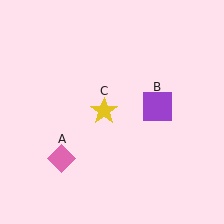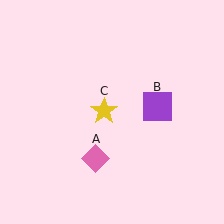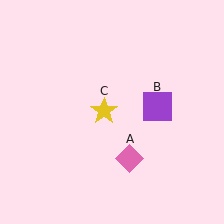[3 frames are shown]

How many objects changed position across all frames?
1 object changed position: pink diamond (object A).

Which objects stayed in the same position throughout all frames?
Purple square (object B) and yellow star (object C) remained stationary.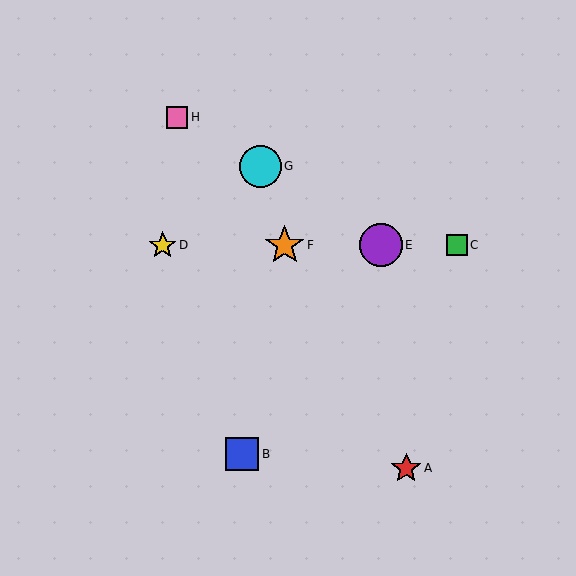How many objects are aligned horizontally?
4 objects (C, D, E, F) are aligned horizontally.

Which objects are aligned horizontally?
Objects C, D, E, F are aligned horizontally.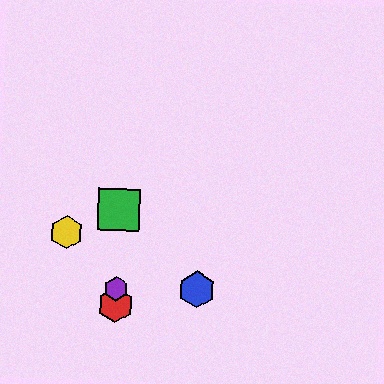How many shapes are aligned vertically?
3 shapes (the red hexagon, the green square, the purple hexagon) are aligned vertically.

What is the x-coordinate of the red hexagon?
The red hexagon is at x≈116.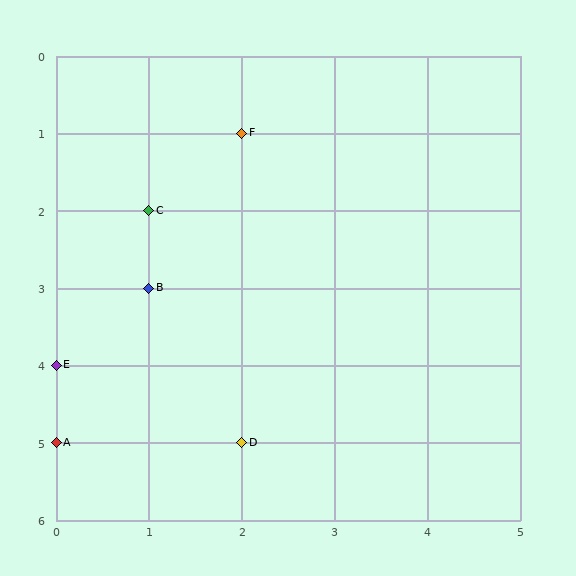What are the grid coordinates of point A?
Point A is at grid coordinates (0, 5).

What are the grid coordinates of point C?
Point C is at grid coordinates (1, 2).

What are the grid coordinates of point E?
Point E is at grid coordinates (0, 4).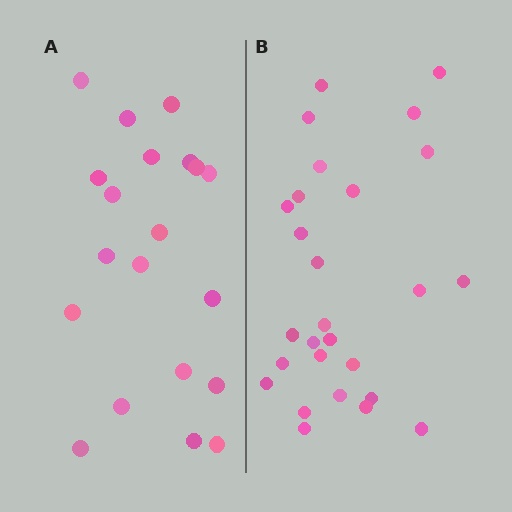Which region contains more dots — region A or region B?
Region B (the right region) has more dots.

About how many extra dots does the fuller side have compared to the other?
Region B has roughly 8 or so more dots than region A.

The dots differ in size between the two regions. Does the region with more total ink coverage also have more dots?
No. Region A has more total ink coverage because its dots are larger, but region B actually contains more individual dots. Total area can be misleading — the number of items is what matters here.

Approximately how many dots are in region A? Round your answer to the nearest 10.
About 20 dots.